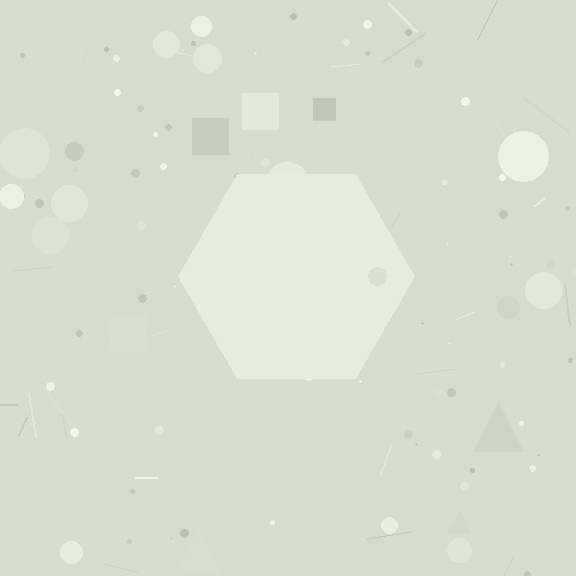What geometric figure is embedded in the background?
A hexagon is embedded in the background.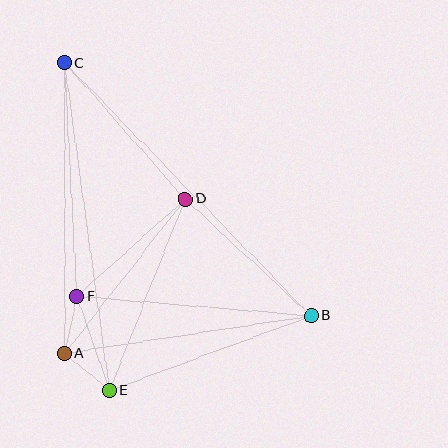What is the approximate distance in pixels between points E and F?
The distance between E and F is approximately 99 pixels.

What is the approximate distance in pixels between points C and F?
The distance between C and F is approximately 234 pixels.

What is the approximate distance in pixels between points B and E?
The distance between B and E is approximately 215 pixels.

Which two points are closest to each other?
Points A and F are closest to each other.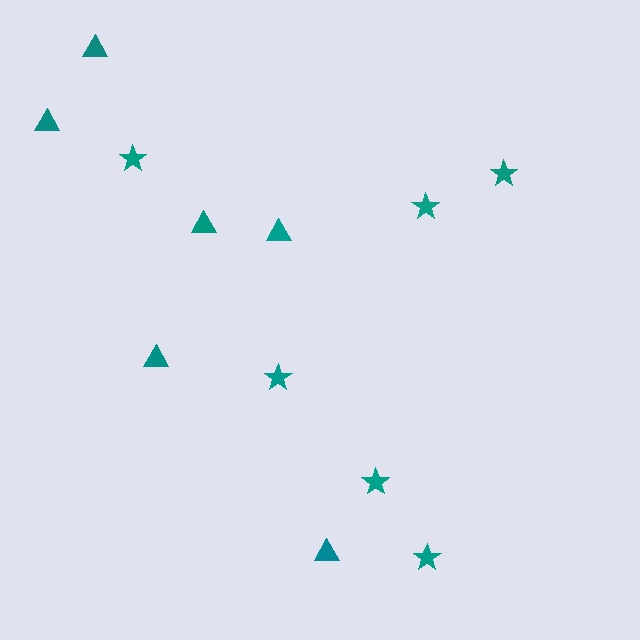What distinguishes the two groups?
There are 2 groups: one group of triangles (6) and one group of stars (6).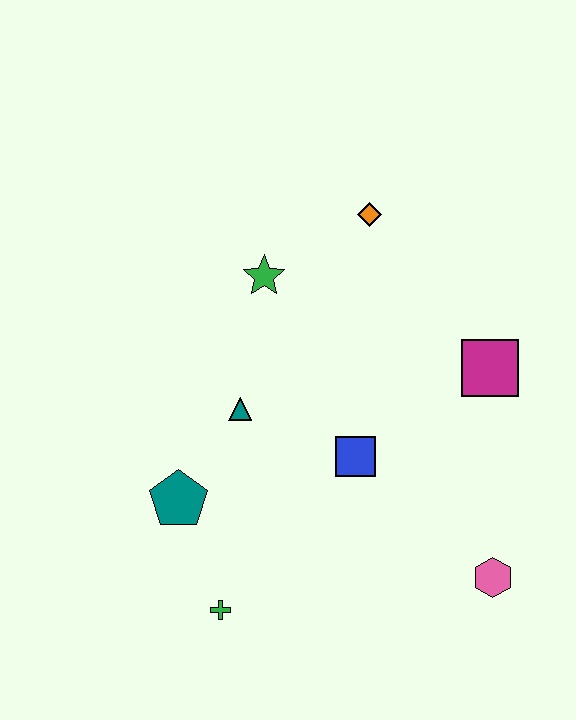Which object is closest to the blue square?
The teal triangle is closest to the blue square.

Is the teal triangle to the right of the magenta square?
No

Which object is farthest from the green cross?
The orange diamond is farthest from the green cross.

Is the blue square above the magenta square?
No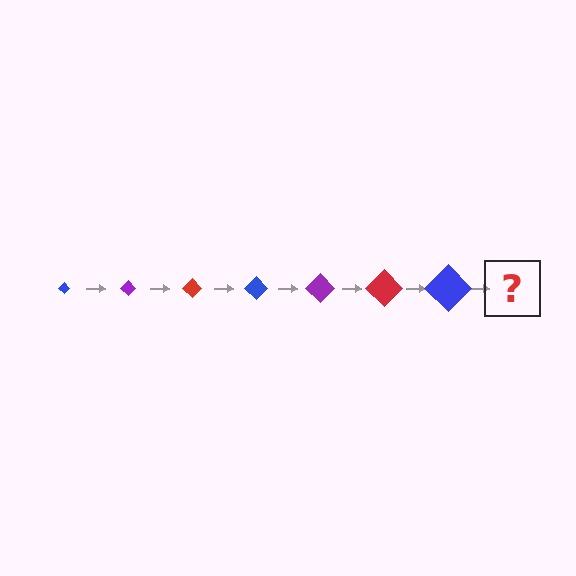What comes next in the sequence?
The next element should be a purple diamond, larger than the previous one.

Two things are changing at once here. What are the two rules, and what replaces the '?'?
The two rules are that the diamond grows larger each step and the color cycles through blue, purple, and red. The '?' should be a purple diamond, larger than the previous one.